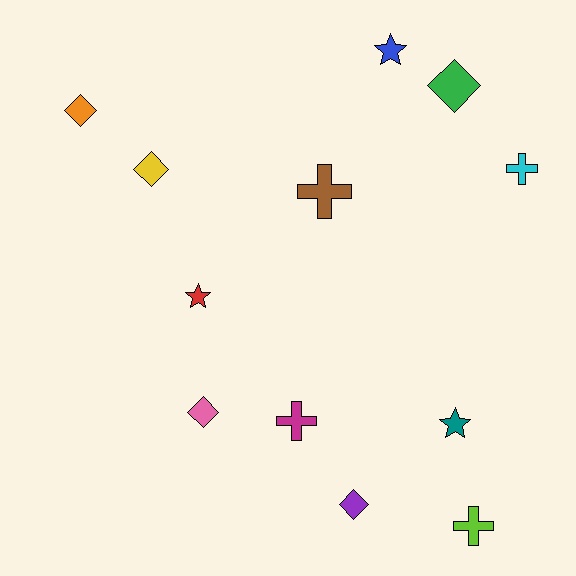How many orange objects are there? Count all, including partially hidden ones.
There is 1 orange object.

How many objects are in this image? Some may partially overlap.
There are 12 objects.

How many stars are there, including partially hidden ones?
There are 3 stars.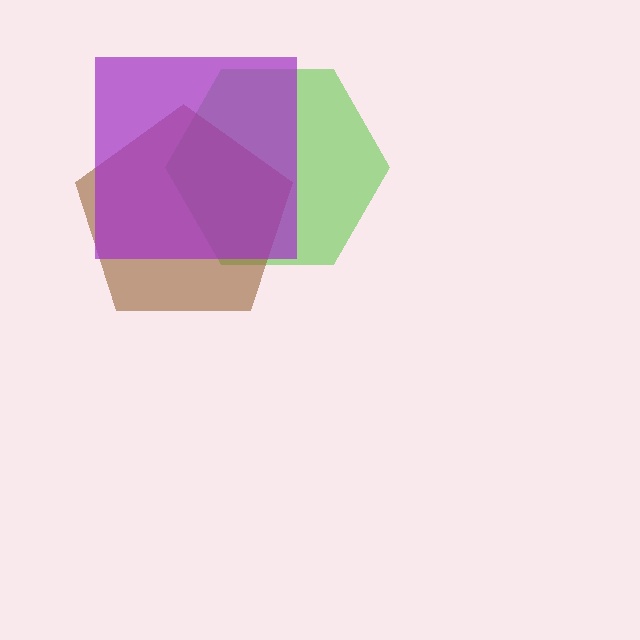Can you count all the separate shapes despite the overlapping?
Yes, there are 3 separate shapes.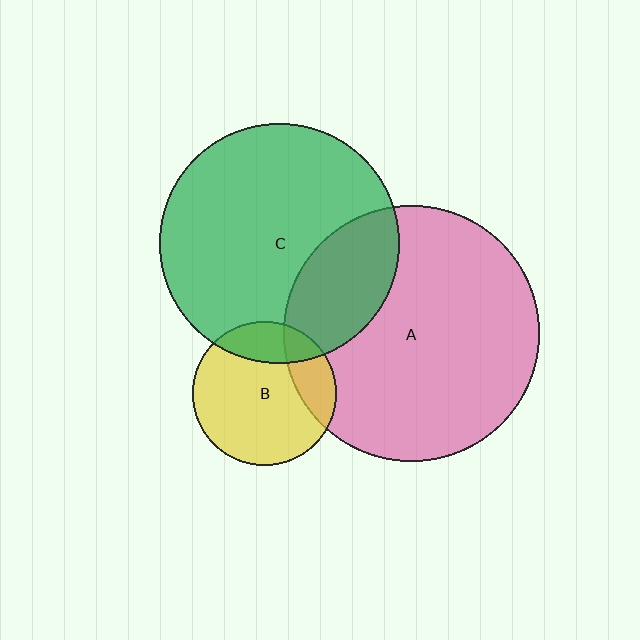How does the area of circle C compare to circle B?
Approximately 2.8 times.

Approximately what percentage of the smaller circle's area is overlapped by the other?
Approximately 20%.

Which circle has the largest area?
Circle A (pink).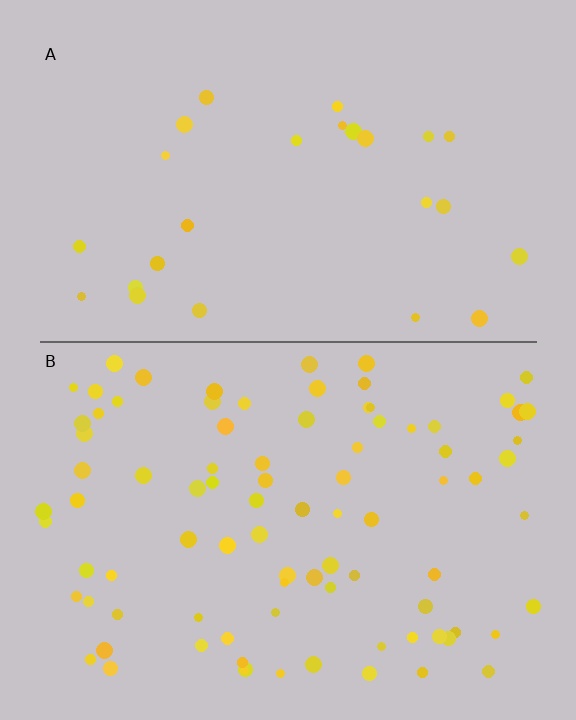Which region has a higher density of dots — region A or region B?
B (the bottom).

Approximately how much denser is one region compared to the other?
Approximately 3.5× — region B over region A.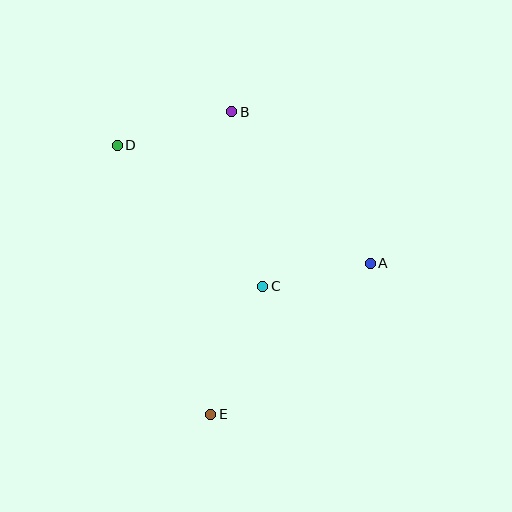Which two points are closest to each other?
Points A and C are closest to each other.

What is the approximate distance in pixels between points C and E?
The distance between C and E is approximately 138 pixels.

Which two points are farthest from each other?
Points B and E are farthest from each other.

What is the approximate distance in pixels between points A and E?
The distance between A and E is approximately 220 pixels.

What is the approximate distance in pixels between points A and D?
The distance between A and D is approximately 279 pixels.